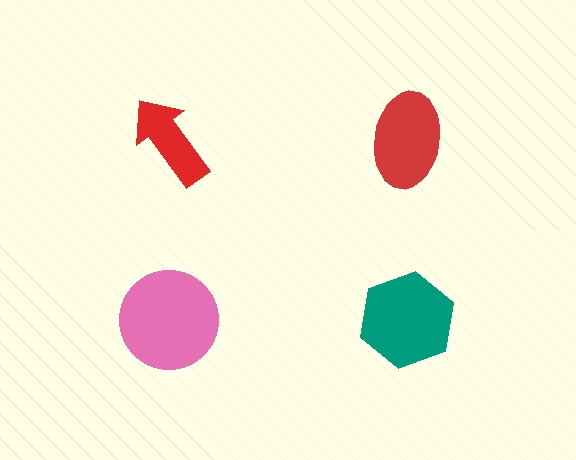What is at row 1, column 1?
A red arrow.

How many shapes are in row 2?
2 shapes.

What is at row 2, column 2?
A teal hexagon.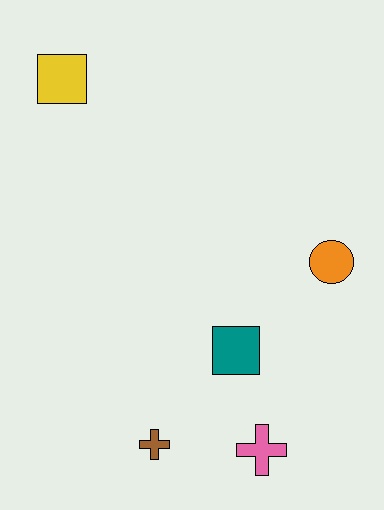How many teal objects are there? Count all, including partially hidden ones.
There is 1 teal object.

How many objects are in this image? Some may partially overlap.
There are 5 objects.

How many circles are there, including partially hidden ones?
There is 1 circle.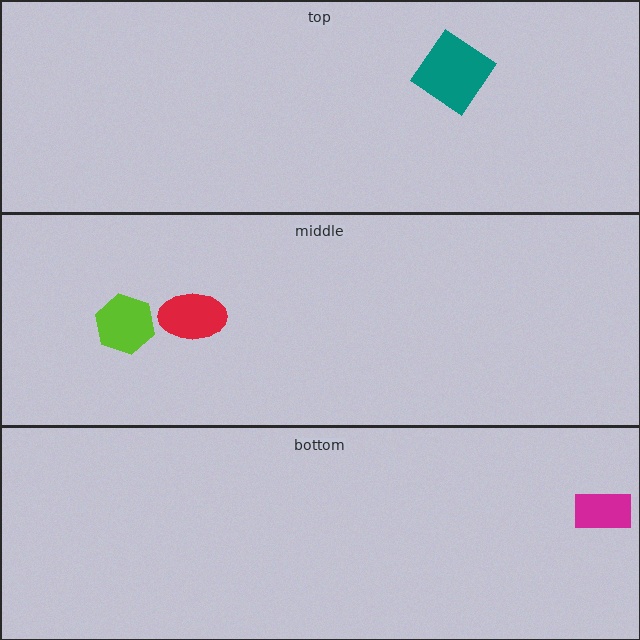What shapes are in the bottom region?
The magenta rectangle.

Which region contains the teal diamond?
The top region.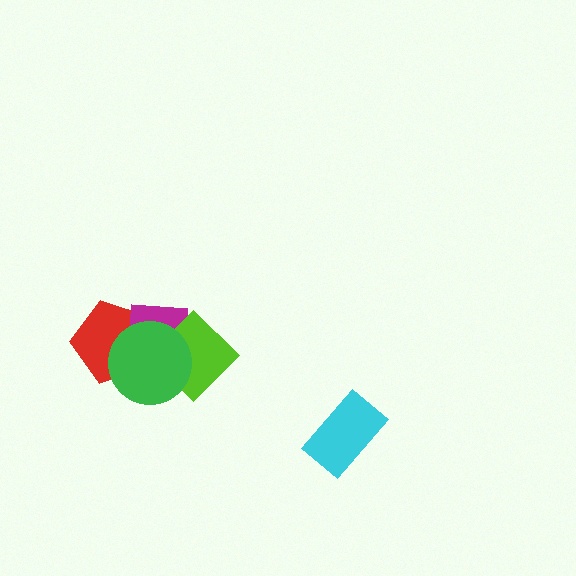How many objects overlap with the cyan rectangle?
0 objects overlap with the cyan rectangle.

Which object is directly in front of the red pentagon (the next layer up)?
The magenta square is directly in front of the red pentagon.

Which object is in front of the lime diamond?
The green circle is in front of the lime diamond.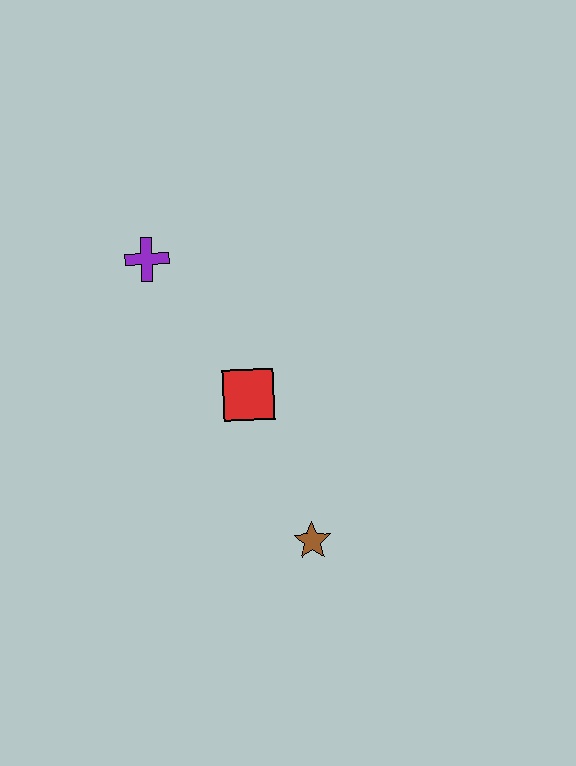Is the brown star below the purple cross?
Yes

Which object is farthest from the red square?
The purple cross is farthest from the red square.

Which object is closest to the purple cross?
The red square is closest to the purple cross.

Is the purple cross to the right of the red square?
No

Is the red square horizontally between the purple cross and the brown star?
Yes